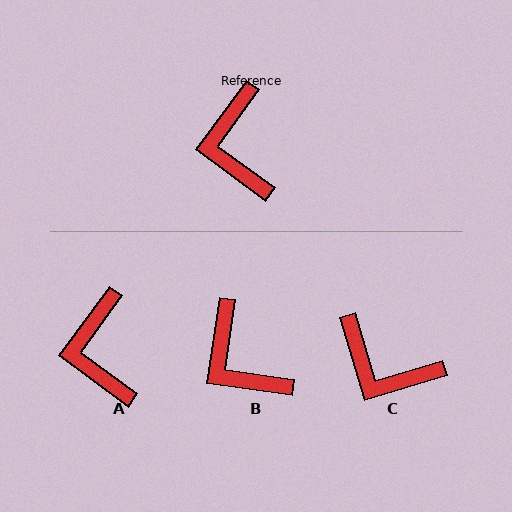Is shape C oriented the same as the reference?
No, it is off by about 53 degrees.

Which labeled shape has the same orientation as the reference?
A.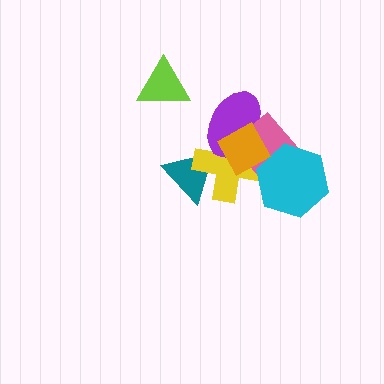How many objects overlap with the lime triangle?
0 objects overlap with the lime triangle.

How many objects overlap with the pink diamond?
4 objects overlap with the pink diamond.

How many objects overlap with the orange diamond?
4 objects overlap with the orange diamond.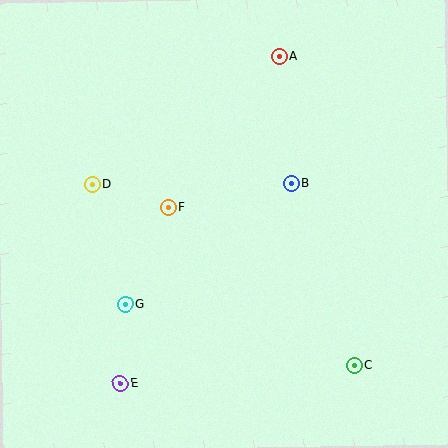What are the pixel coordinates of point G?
Point G is at (126, 304).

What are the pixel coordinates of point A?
Point A is at (280, 56).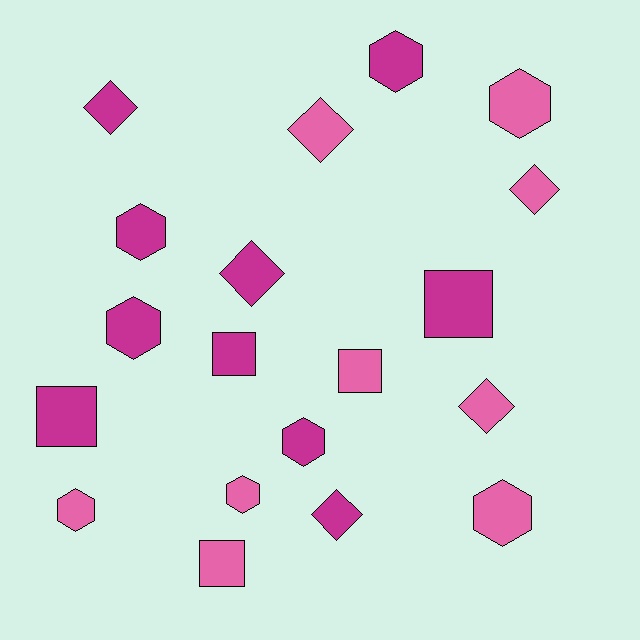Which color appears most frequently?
Magenta, with 10 objects.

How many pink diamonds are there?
There are 3 pink diamonds.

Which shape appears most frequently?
Hexagon, with 8 objects.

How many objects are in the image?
There are 19 objects.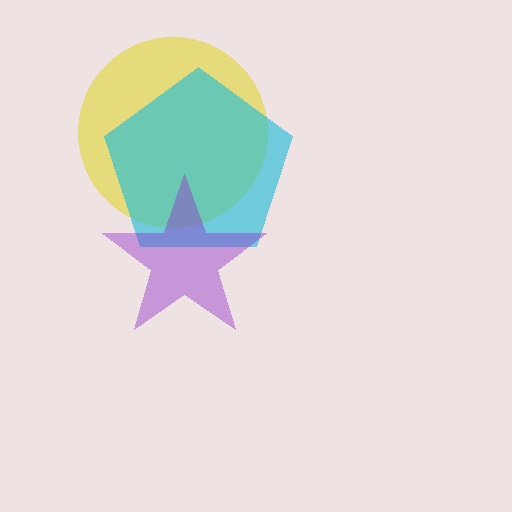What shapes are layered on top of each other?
The layered shapes are: a yellow circle, a cyan pentagon, a purple star.